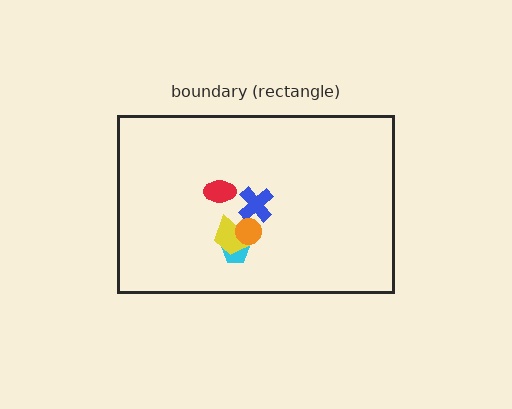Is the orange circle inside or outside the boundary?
Inside.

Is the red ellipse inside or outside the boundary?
Inside.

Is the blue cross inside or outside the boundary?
Inside.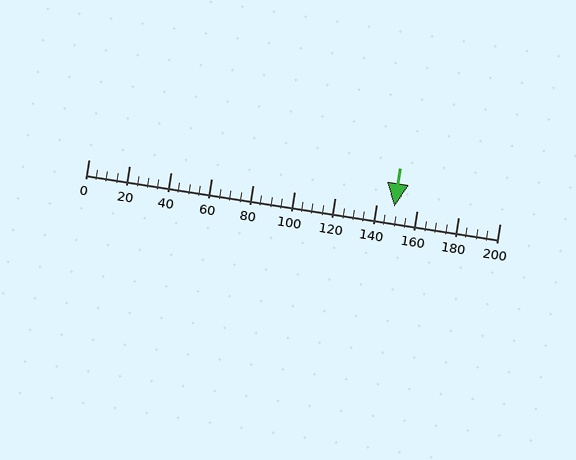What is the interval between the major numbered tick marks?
The major tick marks are spaced 20 units apart.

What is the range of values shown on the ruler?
The ruler shows values from 0 to 200.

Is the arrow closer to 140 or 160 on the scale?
The arrow is closer to 140.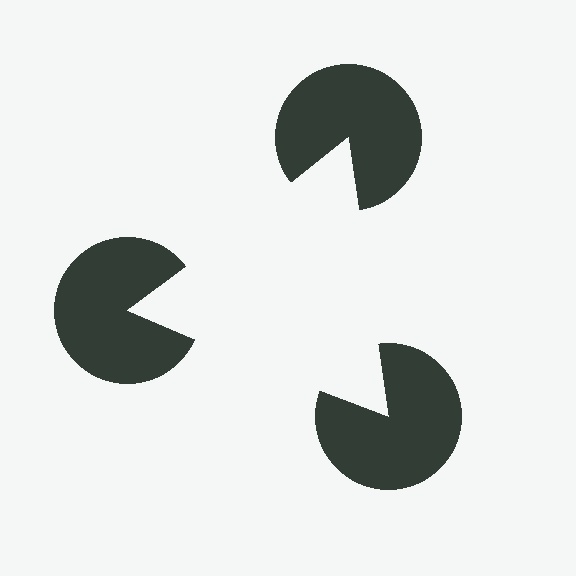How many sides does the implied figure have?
3 sides.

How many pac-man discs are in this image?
There are 3 — one at each vertex of the illusory triangle.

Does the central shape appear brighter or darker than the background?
It typically appears slightly brighter than the background, even though no actual brightness change is drawn.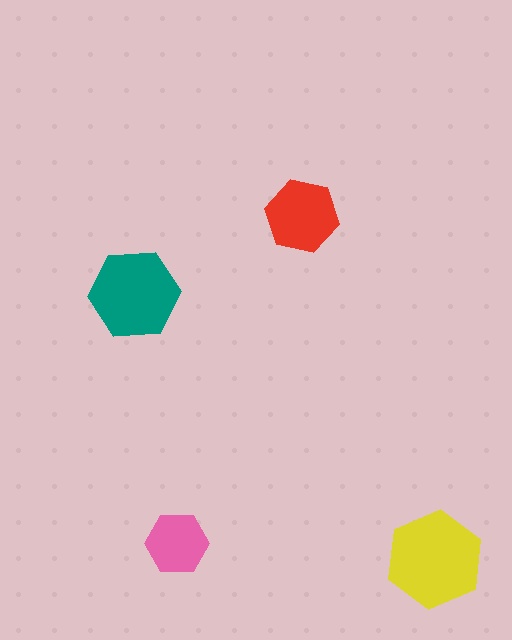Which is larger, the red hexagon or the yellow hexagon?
The yellow one.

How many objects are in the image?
There are 4 objects in the image.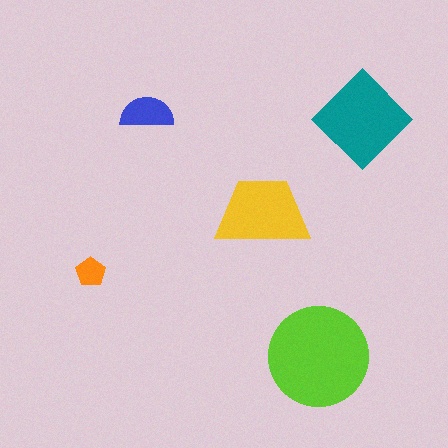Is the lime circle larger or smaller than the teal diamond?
Larger.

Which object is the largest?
The lime circle.